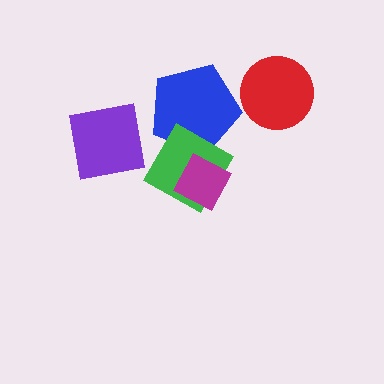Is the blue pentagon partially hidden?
Yes, it is partially covered by another shape.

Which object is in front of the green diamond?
The magenta diamond is in front of the green diamond.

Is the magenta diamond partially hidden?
No, no other shape covers it.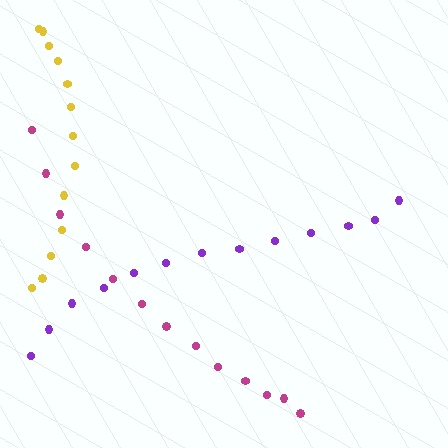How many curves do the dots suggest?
There are 3 distinct paths.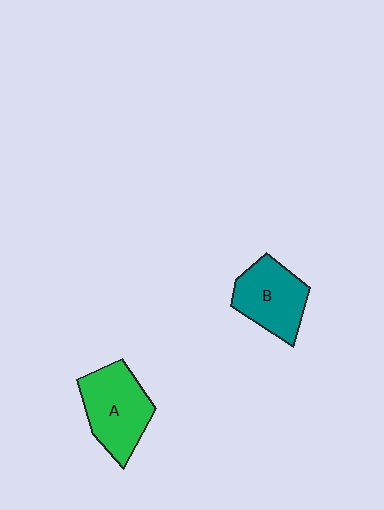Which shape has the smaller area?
Shape B (teal).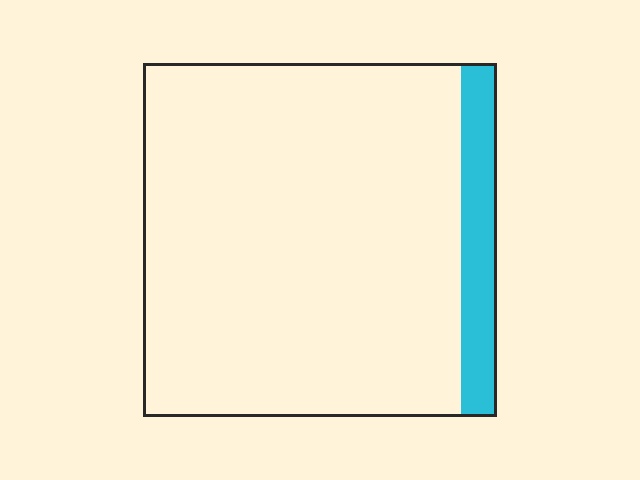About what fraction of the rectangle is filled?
About one tenth (1/10).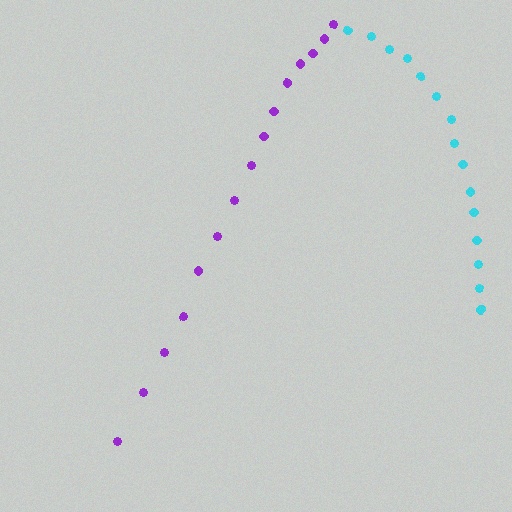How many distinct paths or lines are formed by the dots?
There are 2 distinct paths.